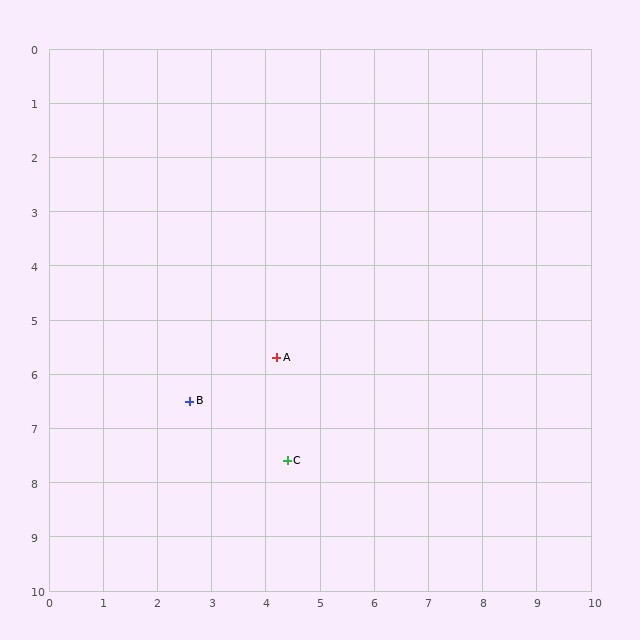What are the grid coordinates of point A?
Point A is at approximately (4.2, 5.7).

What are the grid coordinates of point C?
Point C is at approximately (4.4, 7.6).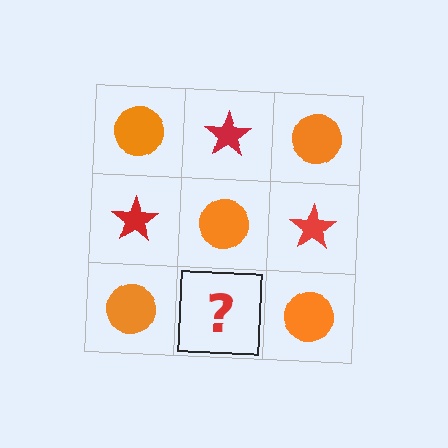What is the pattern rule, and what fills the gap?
The rule is that it alternates orange circle and red star in a checkerboard pattern. The gap should be filled with a red star.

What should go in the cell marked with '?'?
The missing cell should contain a red star.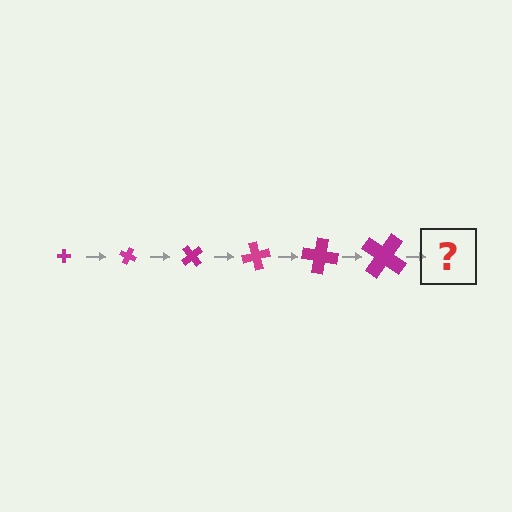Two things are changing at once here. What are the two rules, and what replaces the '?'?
The two rules are that the cross grows larger each step and it rotates 25 degrees each step. The '?' should be a cross, larger than the previous one and rotated 150 degrees from the start.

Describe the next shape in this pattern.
It should be a cross, larger than the previous one and rotated 150 degrees from the start.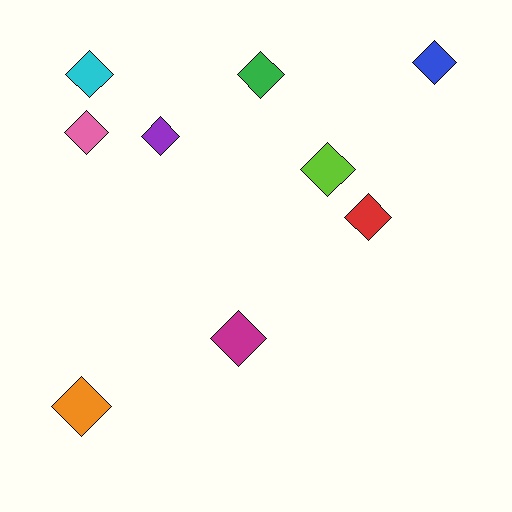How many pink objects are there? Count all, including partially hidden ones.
There is 1 pink object.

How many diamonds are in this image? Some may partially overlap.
There are 9 diamonds.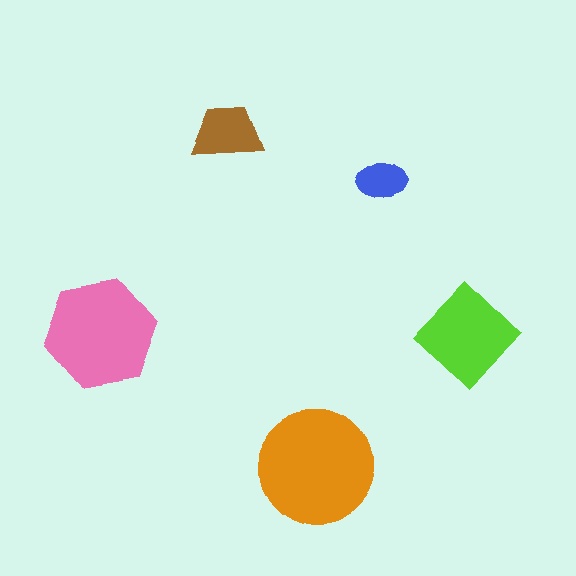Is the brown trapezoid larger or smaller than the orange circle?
Smaller.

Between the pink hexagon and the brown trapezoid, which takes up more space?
The pink hexagon.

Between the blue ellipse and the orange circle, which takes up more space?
The orange circle.